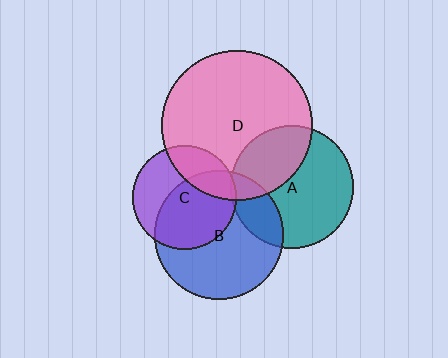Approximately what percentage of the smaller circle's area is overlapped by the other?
Approximately 55%.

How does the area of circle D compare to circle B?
Approximately 1.4 times.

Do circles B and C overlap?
Yes.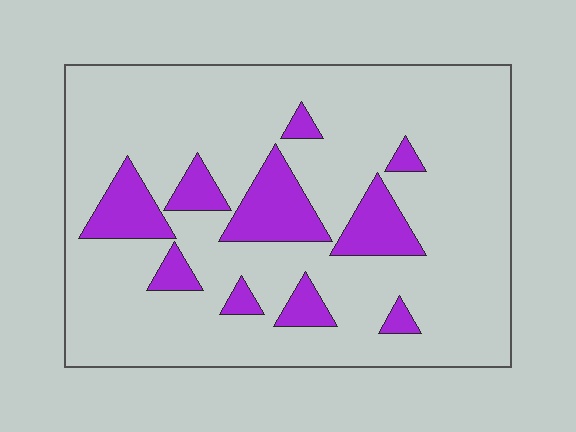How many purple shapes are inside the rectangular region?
10.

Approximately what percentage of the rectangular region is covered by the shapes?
Approximately 15%.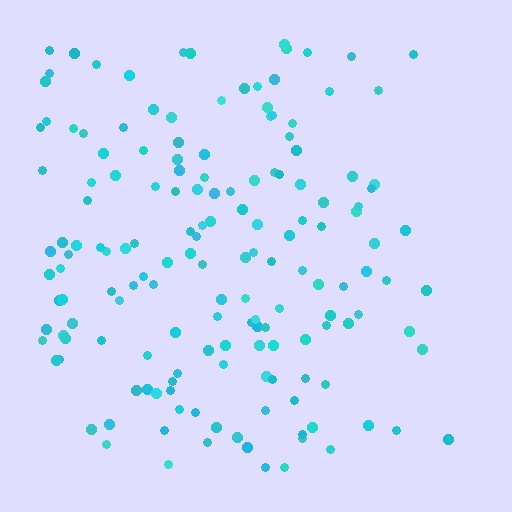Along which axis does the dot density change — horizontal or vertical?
Horizontal.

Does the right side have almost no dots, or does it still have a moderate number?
Still a moderate number, just noticeably fewer than the left.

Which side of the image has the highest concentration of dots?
The left.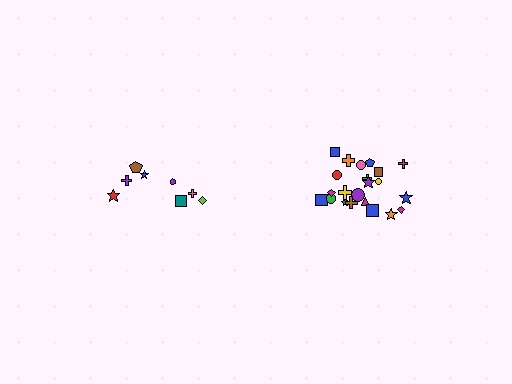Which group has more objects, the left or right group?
The right group.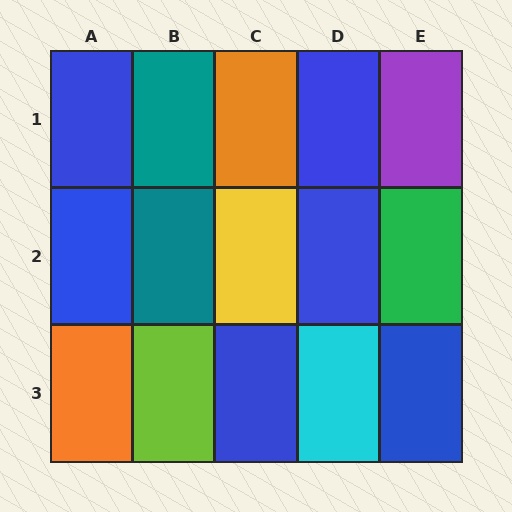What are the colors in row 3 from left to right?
Orange, lime, blue, cyan, blue.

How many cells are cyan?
1 cell is cyan.